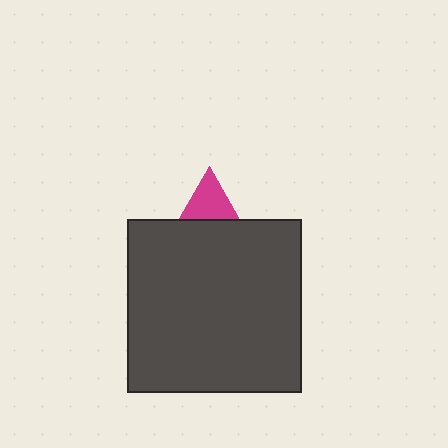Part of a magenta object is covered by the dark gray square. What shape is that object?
It is a triangle.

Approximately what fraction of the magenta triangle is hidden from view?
Roughly 70% of the magenta triangle is hidden behind the dark gray square.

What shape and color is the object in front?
The object in front is a dark gray square.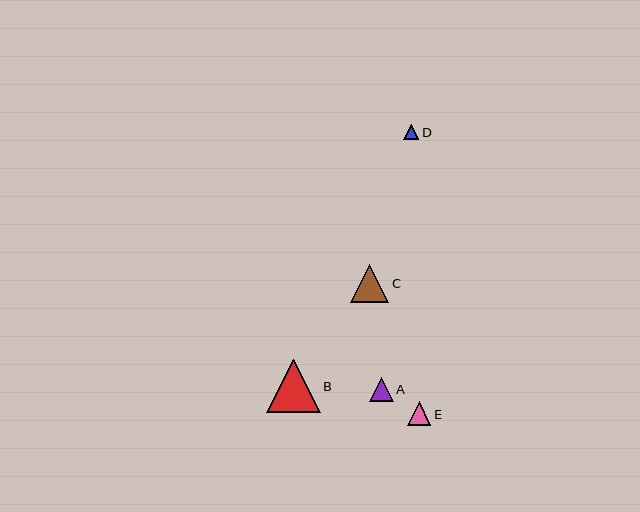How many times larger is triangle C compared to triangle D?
Triangle C is approximately 2.6 times the size of triangle D.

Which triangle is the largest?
Triangle B is the largest with a size of approximately 53 pixels.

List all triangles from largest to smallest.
From largest to smallest: B, C, A, E, D.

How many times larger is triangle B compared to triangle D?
Triangle B is approximately 3.5 times the size of triangle D.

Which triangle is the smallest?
Triangle D is the smallest with a size of approximately 15 pixels.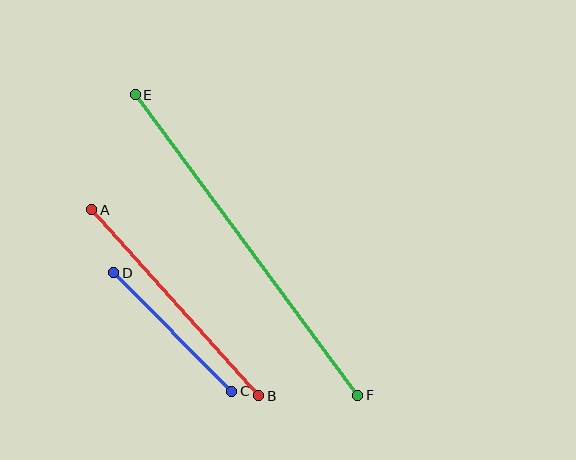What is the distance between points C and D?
The distance is approximately 167 pixels.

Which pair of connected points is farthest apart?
Points E and F are farthest apart.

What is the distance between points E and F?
The distance is approximately 374 pixels.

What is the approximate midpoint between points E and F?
The midpoint is at approximately (246, 245) pixels.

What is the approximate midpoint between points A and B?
The midpoint is at approximately (175, 303) pixels.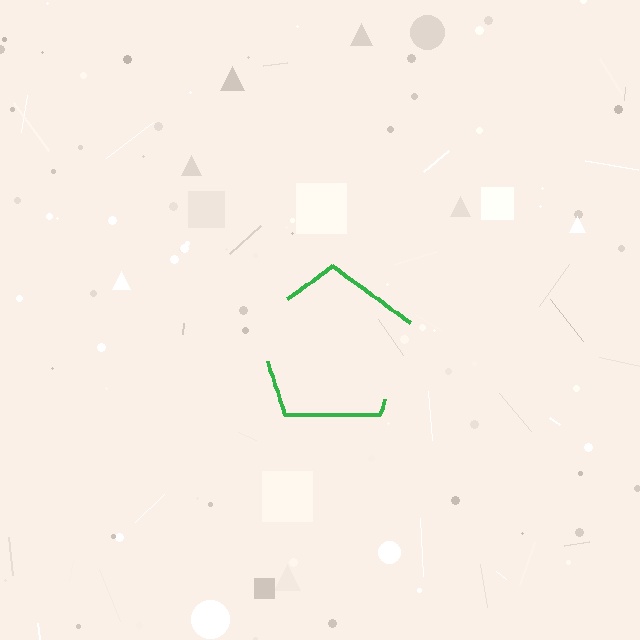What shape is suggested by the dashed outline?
The dashed outline suggests a pentagon.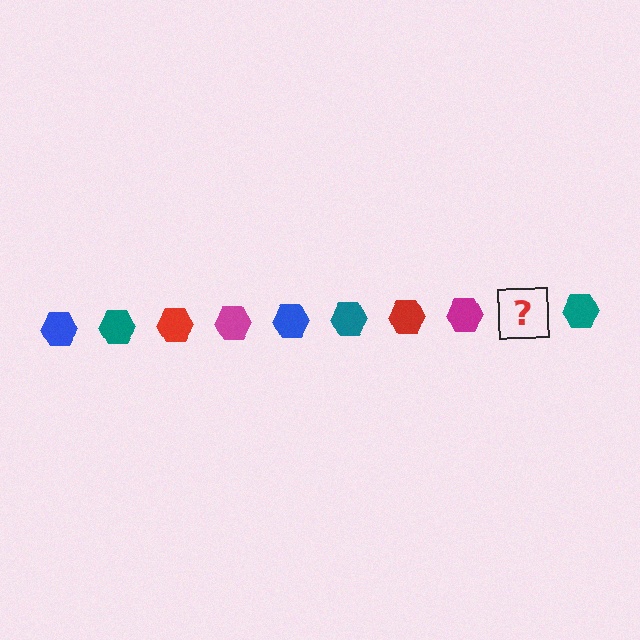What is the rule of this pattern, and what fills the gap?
The rule is that the pattern cycles through blue, teal, red, magenta hexagons. The gap should be filled with a blue hexagon.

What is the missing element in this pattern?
The missing element is a blue hexagon.